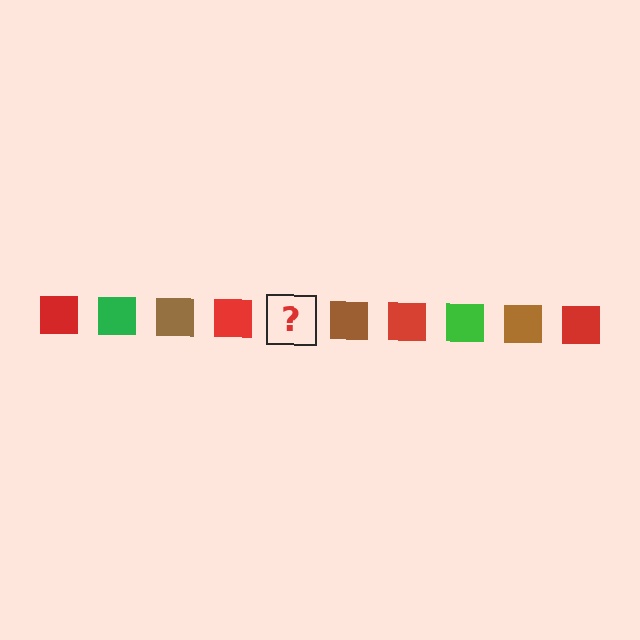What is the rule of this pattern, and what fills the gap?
The rule is that the pattern cycles through red, green, brown squares. The gap should be filled with a green square.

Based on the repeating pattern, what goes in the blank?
The blank should be a green square.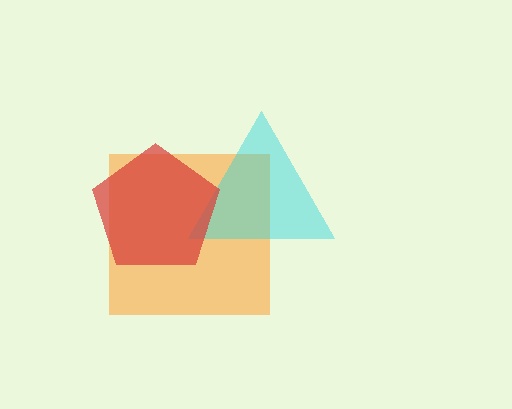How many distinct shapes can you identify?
There are 3 distinct shapes: an orange square, a cyan triangle, a red pentagon.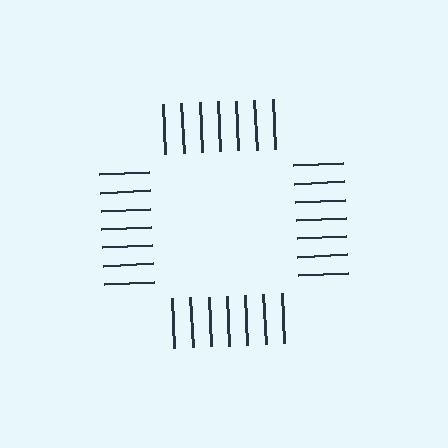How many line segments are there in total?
28 — 7 along each of the 4 edges.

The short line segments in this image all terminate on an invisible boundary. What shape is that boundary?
An illusory square — the line segments terminate on its edges but no continuous stroke is drawn.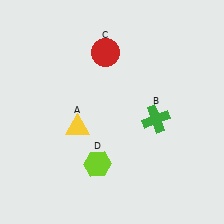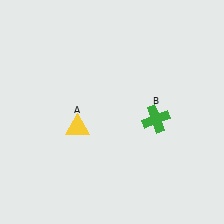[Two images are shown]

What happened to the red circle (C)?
The red circle (C) was removed in Image 2. It was in the top-left area of Image 1.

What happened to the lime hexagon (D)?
The lime hexagon (D) was removed in Image 2. It was in the bottom-left area of Image 1.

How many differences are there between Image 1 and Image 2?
There are 2 differences between the two images.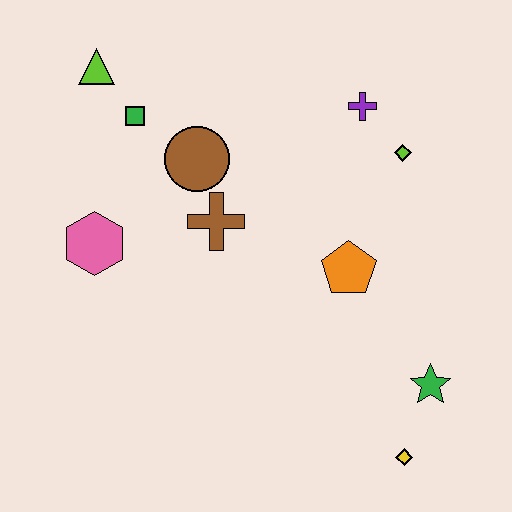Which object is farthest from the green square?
The yellow diamond is farthest from the green square.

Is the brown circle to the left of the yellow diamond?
Yes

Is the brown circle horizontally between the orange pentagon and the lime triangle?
Yes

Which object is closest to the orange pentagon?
The lime diamond is closest to the orange pentagon.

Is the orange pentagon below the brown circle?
Yes